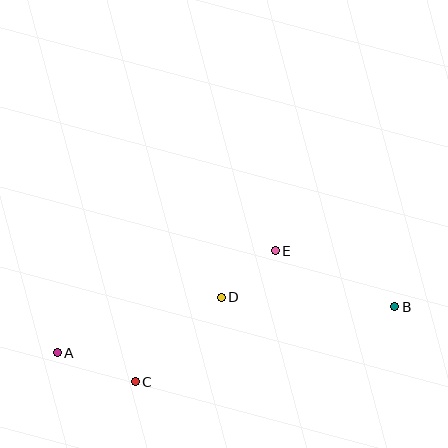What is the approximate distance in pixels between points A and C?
The distance between A and C is approximately 83 pixels.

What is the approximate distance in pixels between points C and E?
The distance between C and E is approximately 192 pixels.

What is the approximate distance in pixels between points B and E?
The distance between B and E is approximately 132 pixels.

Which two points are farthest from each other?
Points A and B are farthest from each other.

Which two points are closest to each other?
Points D and E are closest to each other.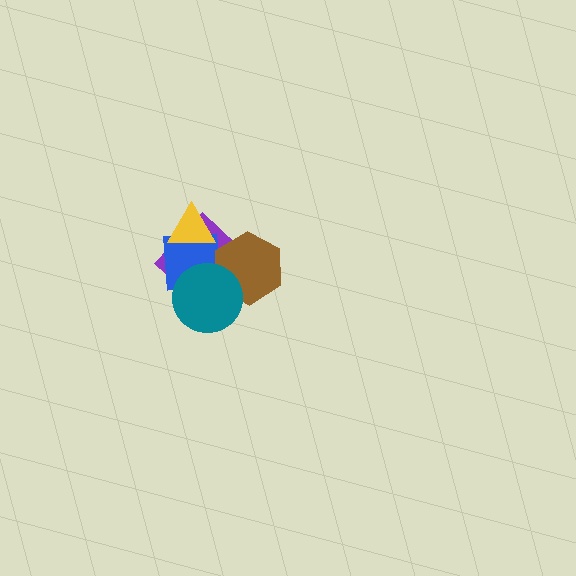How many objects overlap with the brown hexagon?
3 objects overlap with the brown hexagon.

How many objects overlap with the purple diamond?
4 objects overlap with the purple diamond.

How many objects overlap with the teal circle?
3 objects overlap with the teal circle.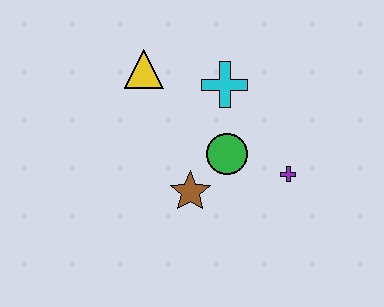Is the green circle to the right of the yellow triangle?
Yes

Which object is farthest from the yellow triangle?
The purple cross is farthest from the yellow triangle.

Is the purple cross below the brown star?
No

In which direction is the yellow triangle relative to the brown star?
The yellow triangle is above the brown star.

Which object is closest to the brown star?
The green circle is closest to the brown star.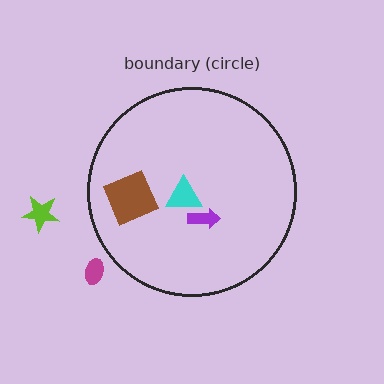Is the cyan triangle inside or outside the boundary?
Inside.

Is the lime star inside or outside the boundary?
Outside.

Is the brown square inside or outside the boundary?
Inside.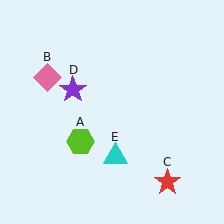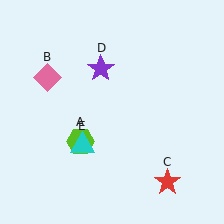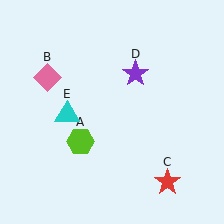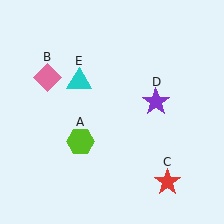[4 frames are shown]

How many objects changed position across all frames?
2 objects changed position: purple star (object D), cyan triangle (object E).